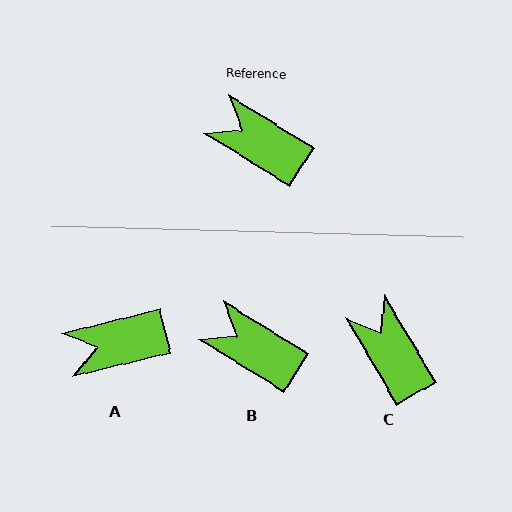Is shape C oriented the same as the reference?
No, it is off by about 27 degrees.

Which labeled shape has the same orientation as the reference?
B.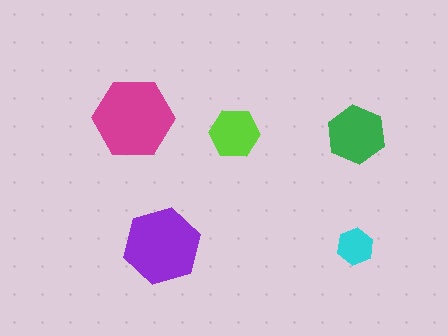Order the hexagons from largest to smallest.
the magenta one, the purple one, the green one, the lime one, the cyan one.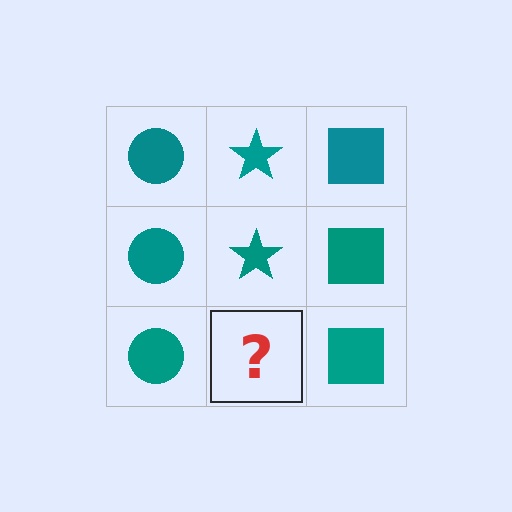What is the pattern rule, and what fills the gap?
The rule is that each column has a consistent shape. The gap should be filled with a teal star.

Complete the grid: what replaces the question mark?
The question mark should be replaced with a teal star.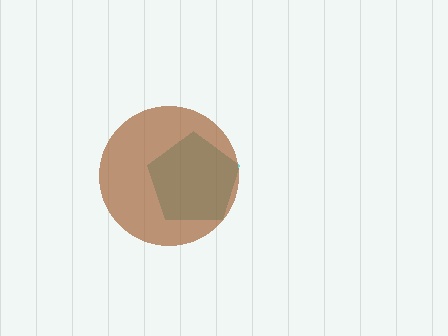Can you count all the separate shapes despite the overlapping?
Yes, there are 2 separate shapes.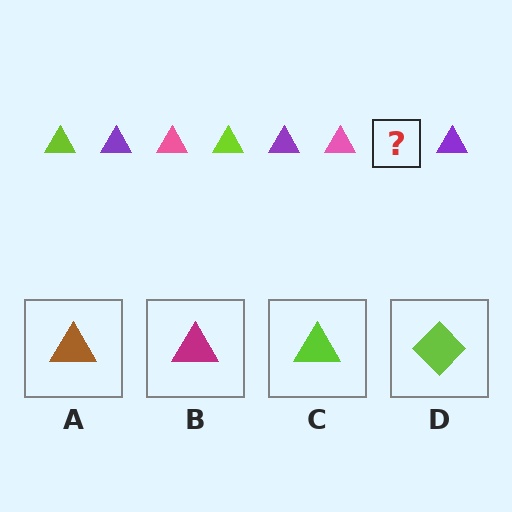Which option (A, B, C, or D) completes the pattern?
C.